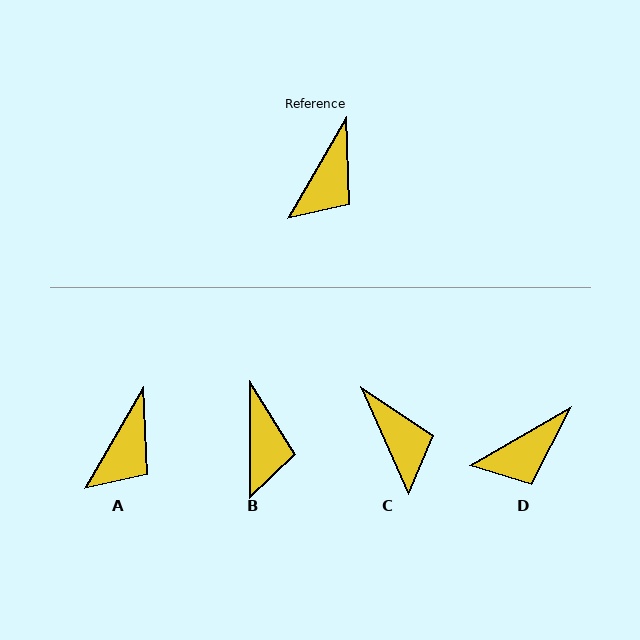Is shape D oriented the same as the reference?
No, it is off by about 29 degrees.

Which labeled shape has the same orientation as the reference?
A.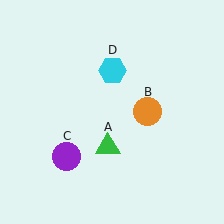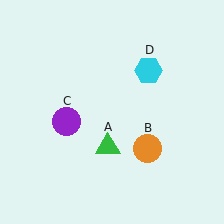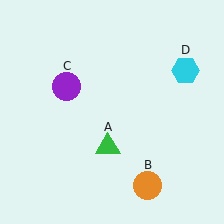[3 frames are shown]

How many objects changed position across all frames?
3 objects changed position: orange circle (object B), purple circle (object C), cyan hexagon (object D).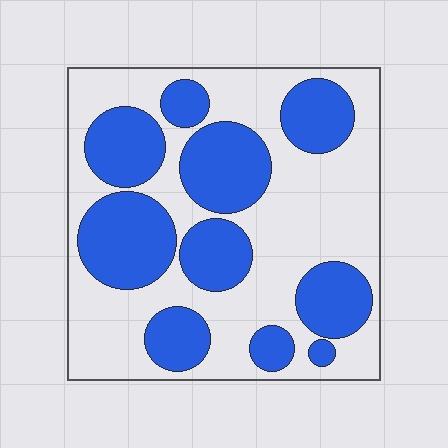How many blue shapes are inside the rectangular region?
10.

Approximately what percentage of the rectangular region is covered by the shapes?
Approximately 40%.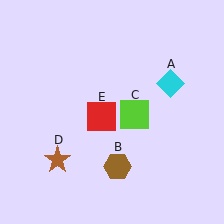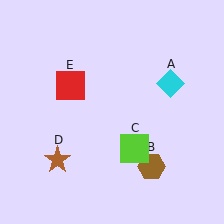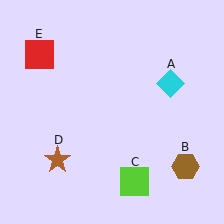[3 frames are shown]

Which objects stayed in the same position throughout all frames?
Cyan diamond (object A) and brown star (object D) remained stationary.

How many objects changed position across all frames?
3 objects changed position: brown hexagon (object B), lime square (object C), red square (object E).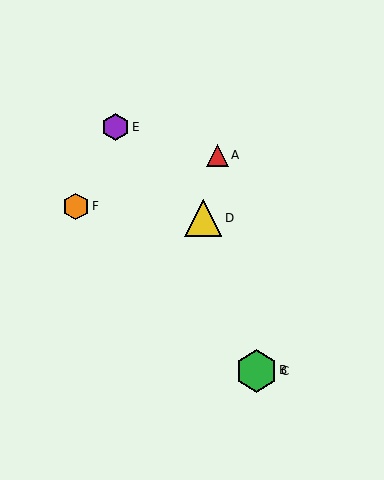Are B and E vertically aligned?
No, B is at x≈257 and E is at x≈115.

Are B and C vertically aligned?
Yes, both are at x≈257.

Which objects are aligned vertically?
Objects B, C are aligned vertically.